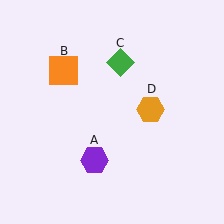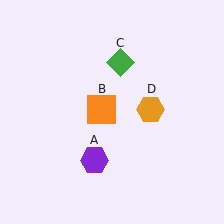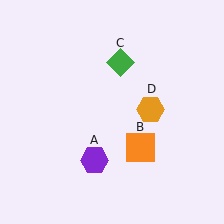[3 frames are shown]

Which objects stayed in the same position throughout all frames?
Purple hexagon (object A) and green diamond (object C) and orange hexagon (object D) remained stationary.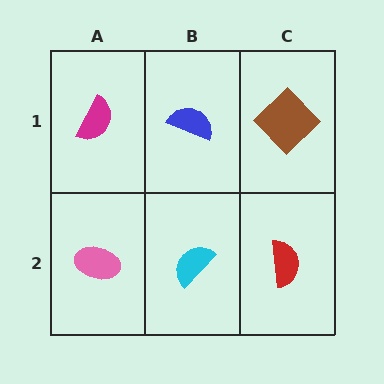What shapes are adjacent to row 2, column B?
A blue semicircle (row 1, column B), a pink ellipse (row 2, column A), a red semicircle (row 2, column C).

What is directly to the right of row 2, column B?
A red semicircle.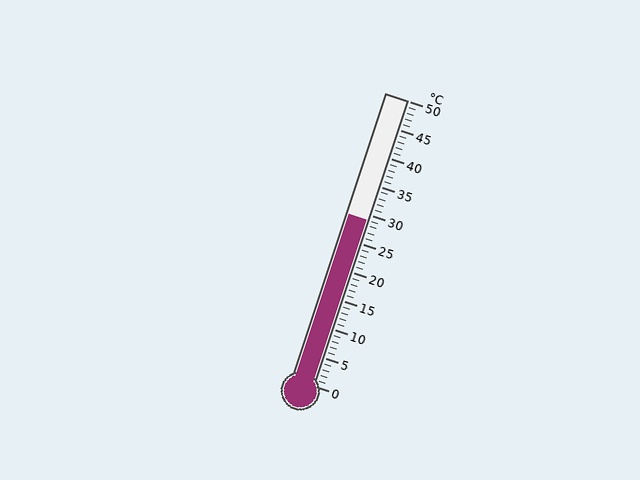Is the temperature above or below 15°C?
The temperature is above 15°C.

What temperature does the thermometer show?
The thermometer shows approximately 29°C.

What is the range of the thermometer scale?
The thermometer scale ranges from 0°C to 50°C.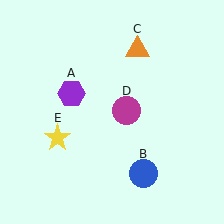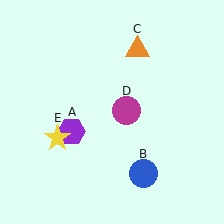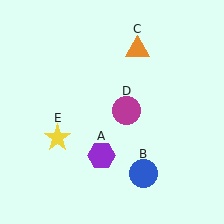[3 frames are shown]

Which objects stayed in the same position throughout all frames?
Blue circle (object B) and orange triangle (object C) and magenta circle (object D) and yellow star (object E) remained stationary.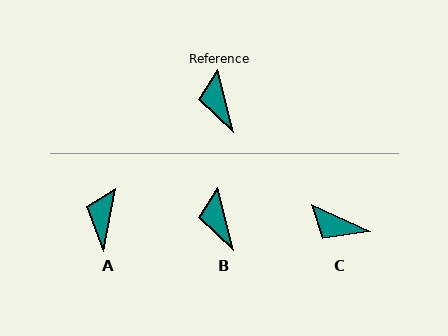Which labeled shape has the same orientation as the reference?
B.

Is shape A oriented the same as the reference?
No, it is off by about 25 degrees.